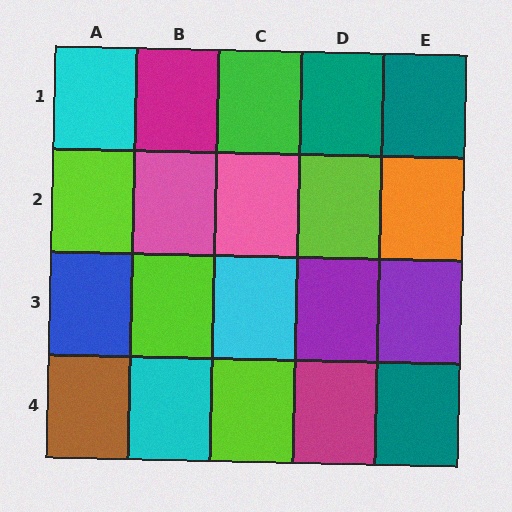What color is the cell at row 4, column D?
Magenta.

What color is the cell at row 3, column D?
Purple.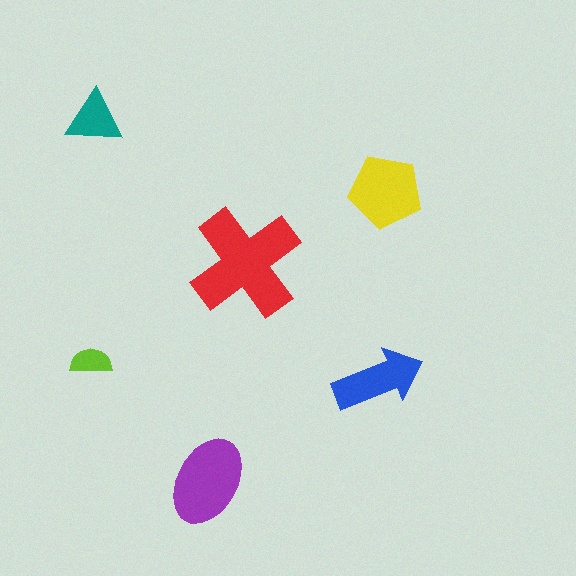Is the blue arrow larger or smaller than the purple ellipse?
Smaller.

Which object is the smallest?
The lime semicircle.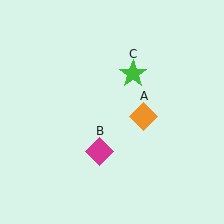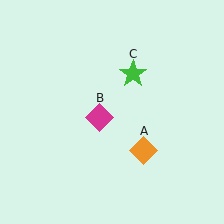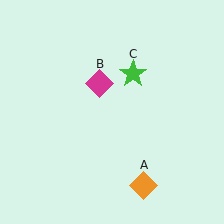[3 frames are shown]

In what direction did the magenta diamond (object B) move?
The magenta diamond (object B) moved up.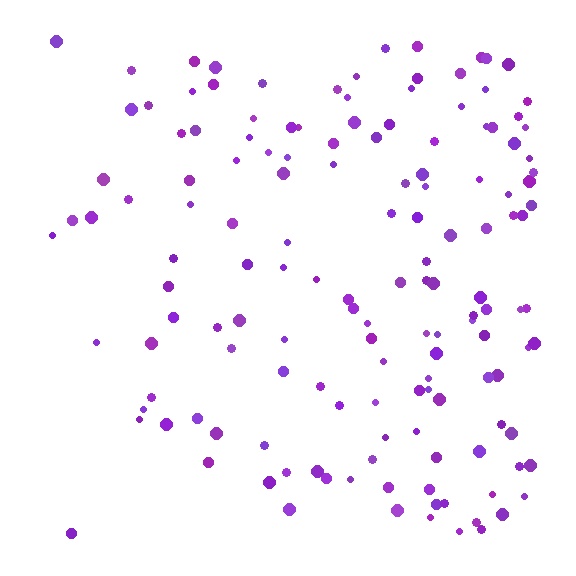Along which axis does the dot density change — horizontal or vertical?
Horizontal.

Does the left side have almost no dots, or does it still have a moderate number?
Still a moderate number, just noticeably fewer than the right.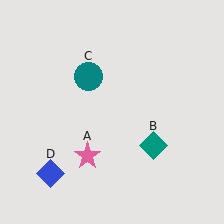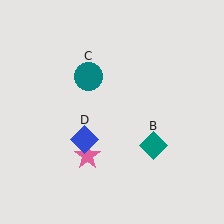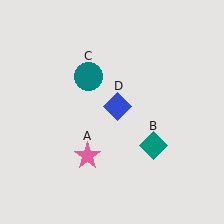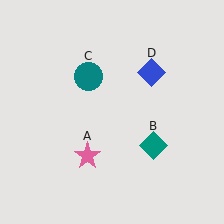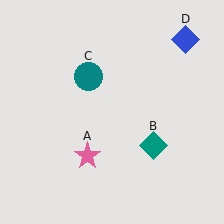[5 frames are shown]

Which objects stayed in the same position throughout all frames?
Pink star (object A) and teal diamond (object B) and teal circle (object C) remained stationary.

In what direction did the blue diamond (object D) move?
The blue diamond (object D) moved up and to the right.